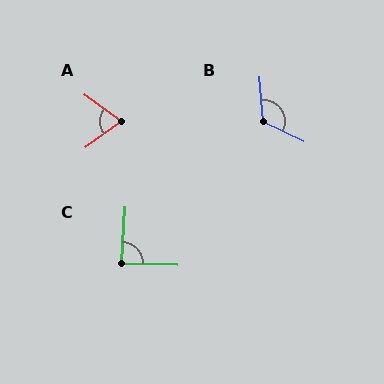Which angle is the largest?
B, at approximately 121 degrees.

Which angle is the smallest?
A, at approximately 72 degrees.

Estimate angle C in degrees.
Approximately 88 degrees.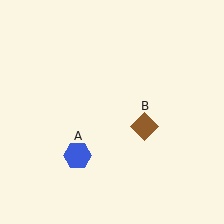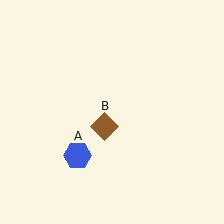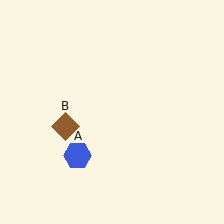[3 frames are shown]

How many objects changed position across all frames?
1 object changed position: brown diamond (object B).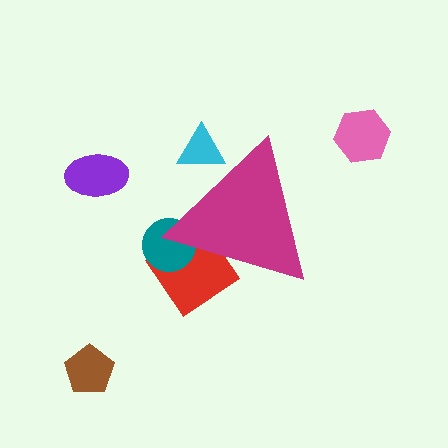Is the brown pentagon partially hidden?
No, the brown pentagon is fully visible.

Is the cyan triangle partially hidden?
Yes, the cyan triangle is partially hidden behind the magenta triangle.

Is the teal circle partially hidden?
Yes, the teal circle is partially hidden behind the magenta triangle.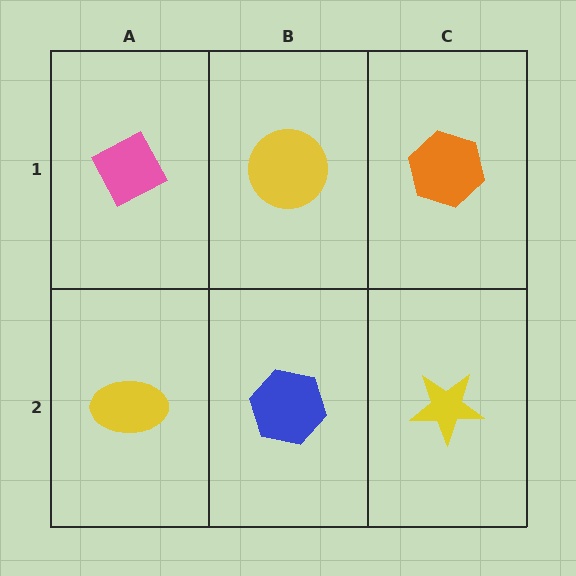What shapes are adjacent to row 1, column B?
A blue hexagon (row 2, column B), a pink diamond (row 1, column A), an orange hexagon (row 1, column C).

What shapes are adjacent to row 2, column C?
An orange hexagon (row 1, column C), a blue hexagon (row 2, column B).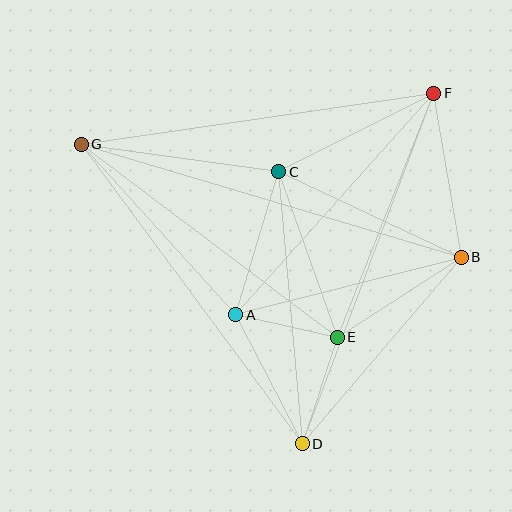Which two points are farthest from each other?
Points B and G are farthest from each other.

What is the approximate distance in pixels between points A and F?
The distance between A and F is approximately 297 pixels.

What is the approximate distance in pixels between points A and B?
The distance between A and B is approximately 233 pixels.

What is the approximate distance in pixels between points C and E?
The distance between C and E is approximately 176 pixels.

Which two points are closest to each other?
Points A and E are closest to each other.